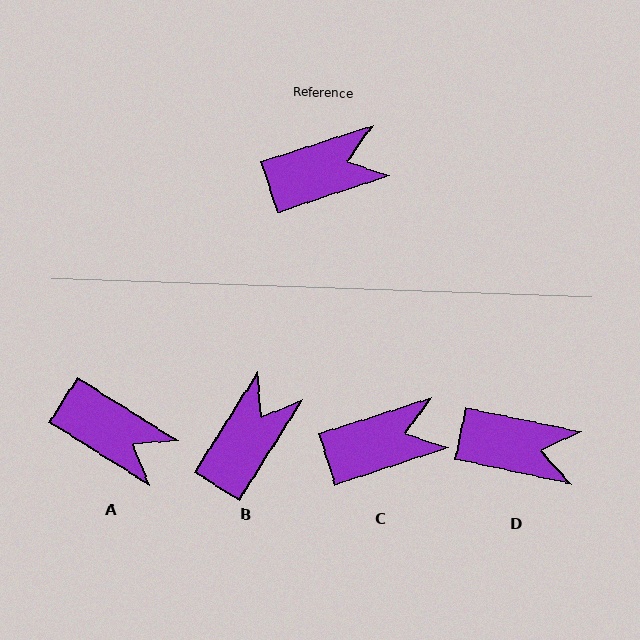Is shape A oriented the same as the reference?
No, it is off by about 50 degrees.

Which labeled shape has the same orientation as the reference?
C.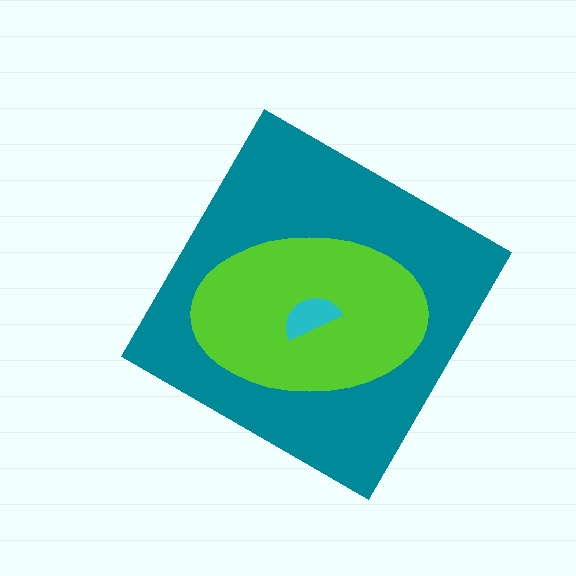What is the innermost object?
The cyan semicircle.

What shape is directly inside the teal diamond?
The lime ellipse.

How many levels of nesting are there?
3.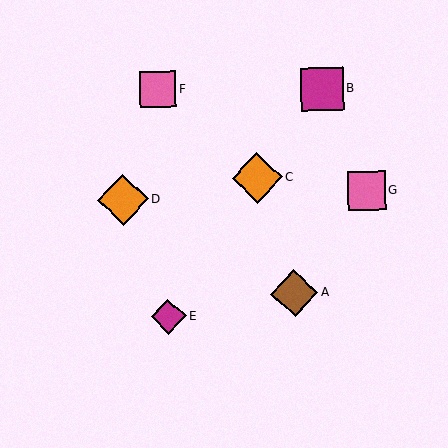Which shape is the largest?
The orange diamond (labeled D) is the largest.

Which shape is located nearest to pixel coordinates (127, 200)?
The orange diamond (labeled D) at (123, 200) is nearest to that location.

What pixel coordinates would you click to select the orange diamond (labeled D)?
Click at (123, 200) to select the orange diamond D.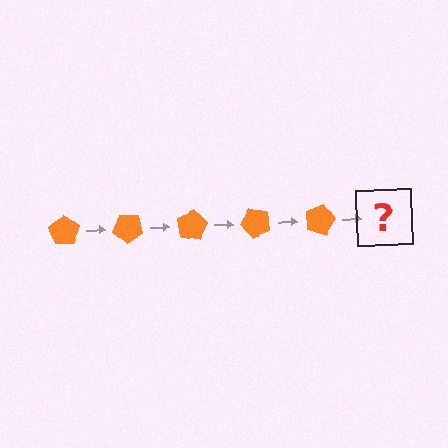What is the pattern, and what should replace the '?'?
The pattern is that the pentagon rotates 40 degrees each step. The '?' should be an orange pentagon rotated 200 degrees.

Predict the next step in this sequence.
The next step is an orange pentagon rotated 200 degrees.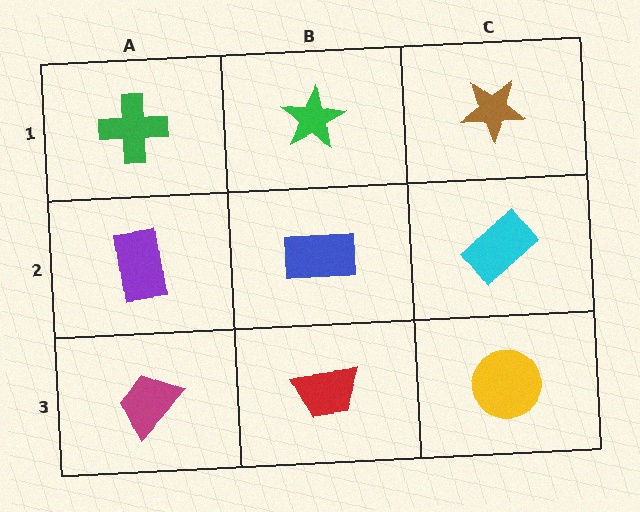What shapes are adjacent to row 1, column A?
A purple rectangle (row 2, column A), a green star (row 1, column B).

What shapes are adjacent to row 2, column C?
A brown star (row 1, column C), a yellow circle (row 3, column C), a blue rectangle (row 2, column B).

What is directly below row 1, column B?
A blue rectangle.